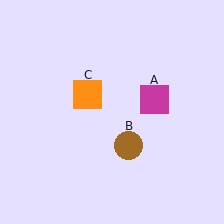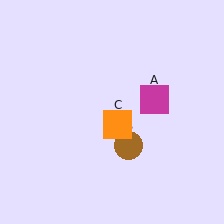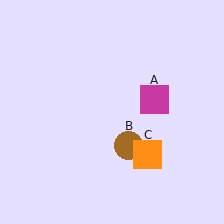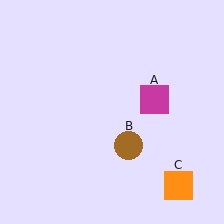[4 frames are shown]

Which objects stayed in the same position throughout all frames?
Magenta square (object A) and brown circle (object B) remained stationary.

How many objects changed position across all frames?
1 object changed position: orange square (object C).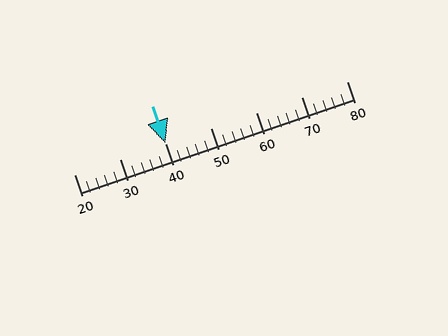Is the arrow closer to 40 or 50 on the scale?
The arrow is closer to 40.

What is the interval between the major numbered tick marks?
The major tick marks are spaced 10 units apart.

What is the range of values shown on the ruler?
The ruler shows values from 20 to 80.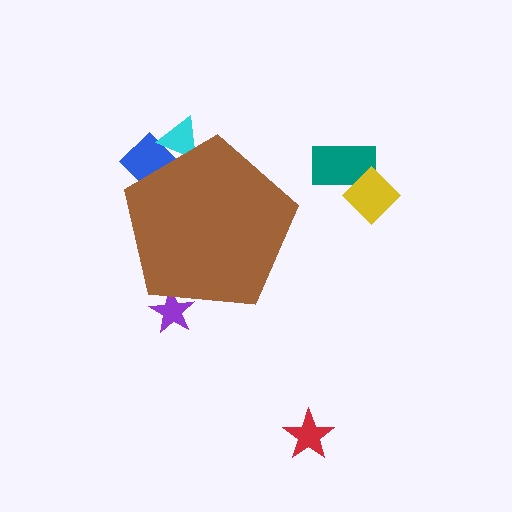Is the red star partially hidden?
No, the red star is fully visible.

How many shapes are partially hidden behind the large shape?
3 shapes are partially hidden.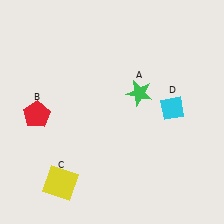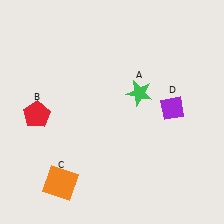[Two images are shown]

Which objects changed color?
C changed from yellow to orange. D changed from cyan to purple.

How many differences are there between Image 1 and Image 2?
There are 2 differences between the two images.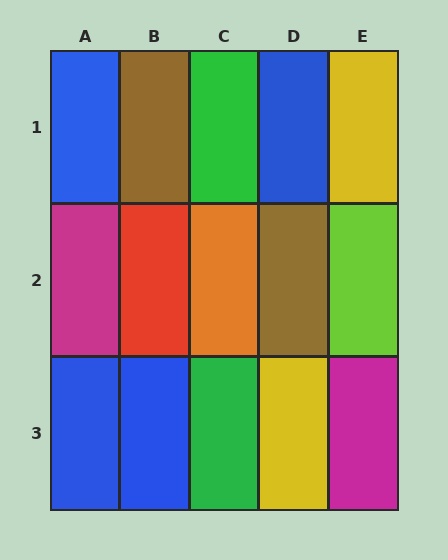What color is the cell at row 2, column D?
Brown.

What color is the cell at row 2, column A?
Magenta.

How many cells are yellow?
2 cells are yellow.